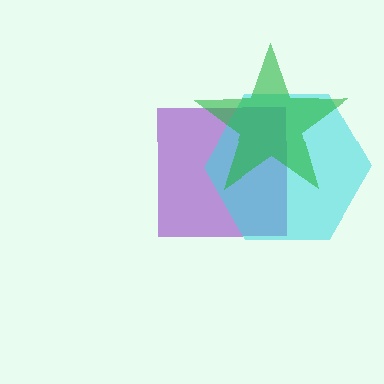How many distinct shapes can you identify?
There are 3 distinct shapes: a purple square, a cyan hexagon, a green star.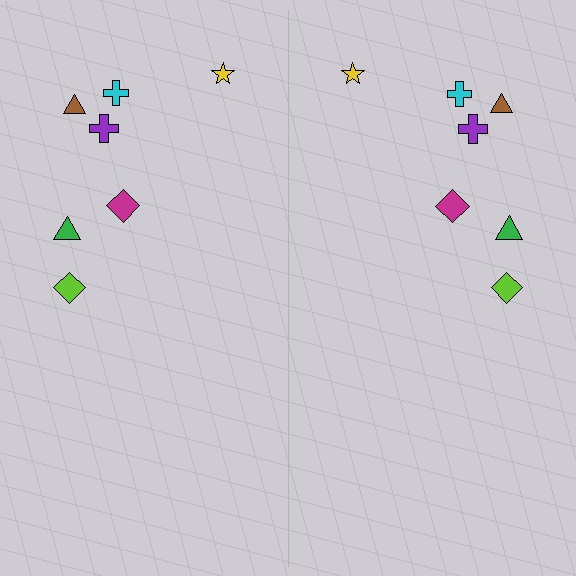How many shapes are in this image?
There are 14 shapes in this image.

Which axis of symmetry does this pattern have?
The pattern has a vertical axis of symmetry running through the center of the image.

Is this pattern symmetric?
Yes, this pattern has bilateral (reflection) symmetry.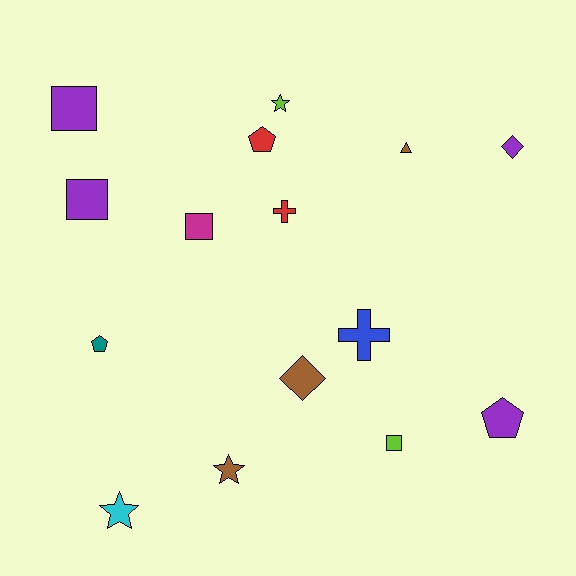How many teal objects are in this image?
There is 1 teal object.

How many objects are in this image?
There are 15 objects.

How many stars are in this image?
There are 3 stars.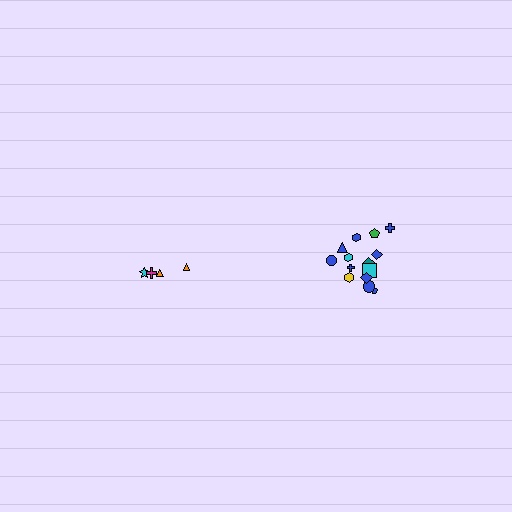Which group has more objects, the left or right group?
The right group.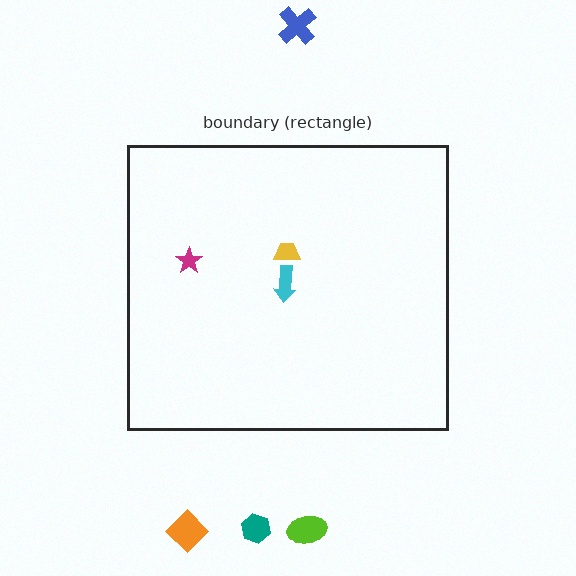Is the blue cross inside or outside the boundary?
Outside.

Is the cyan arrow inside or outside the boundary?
Inside.